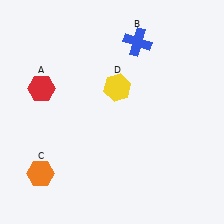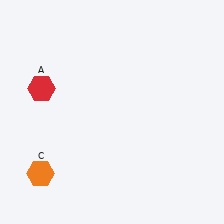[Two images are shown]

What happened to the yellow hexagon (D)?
The yellow hexagon (D) was removed in Image 2. It was in the top-right area of Image 1.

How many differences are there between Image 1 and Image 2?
There are 2 differences between the two images.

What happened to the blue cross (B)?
The blue cross (B) was removed in Image 2. It was in the top-right area of Image 1.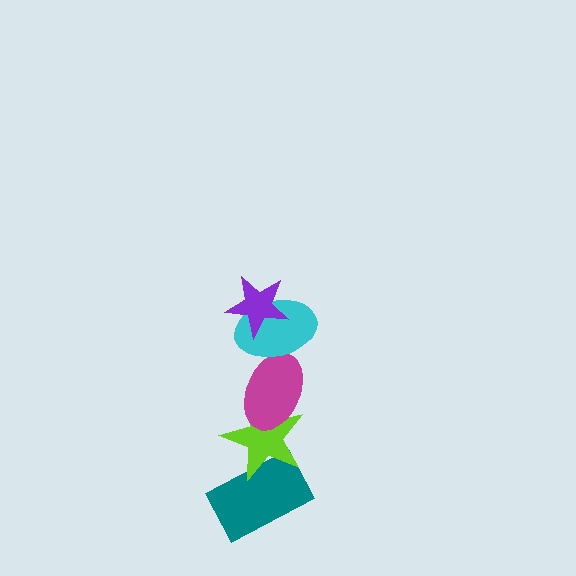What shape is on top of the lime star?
The magenta ellipse is on top of the lime star.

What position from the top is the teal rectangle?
The teal rectangle is 5th from the top.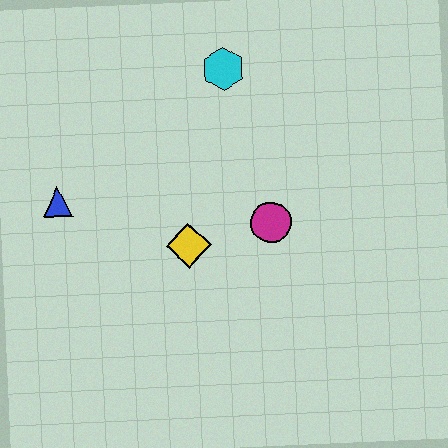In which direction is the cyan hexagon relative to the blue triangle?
The cyan hexagon is to the right of the blue triangle.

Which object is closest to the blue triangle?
The yellow diamond is closest to the blue triangle.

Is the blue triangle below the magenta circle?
No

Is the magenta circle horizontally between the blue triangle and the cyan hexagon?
No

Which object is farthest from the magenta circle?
The blue triangle is farthest from the magenta circle.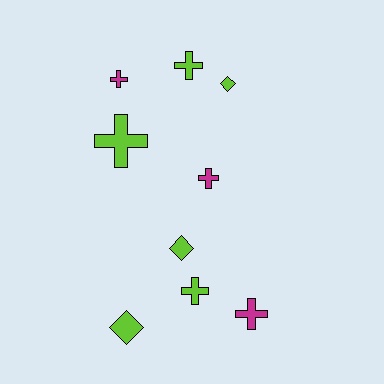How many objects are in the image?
There are 9 objects.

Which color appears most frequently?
Lime, with 6 objects.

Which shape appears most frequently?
Cross, with 6 objects.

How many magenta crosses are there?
There are 3 magenta crosses.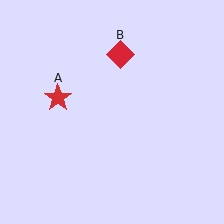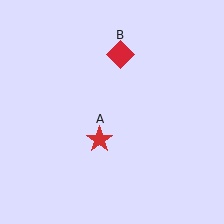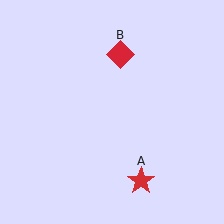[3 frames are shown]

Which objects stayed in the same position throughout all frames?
Red diamond (object B) remained stationary.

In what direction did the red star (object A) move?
The red star (object A) moved down and to the right.